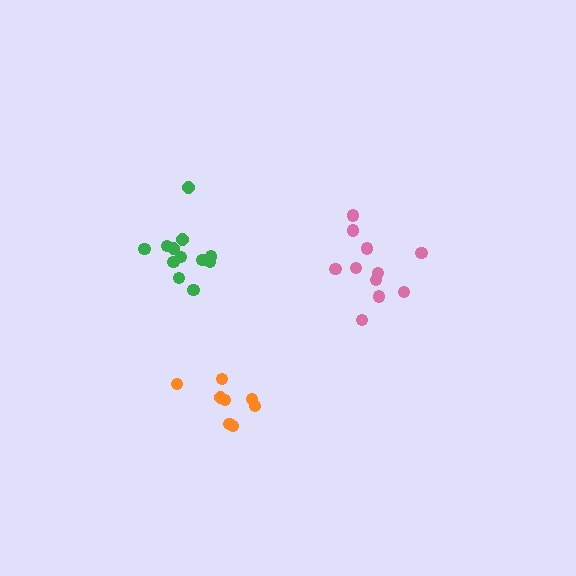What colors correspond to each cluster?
The clusters are colored: orange, pink, green.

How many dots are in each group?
Group 1: 8 dots, Group 2: 11 dots, Group 3: 12 dots (31 total).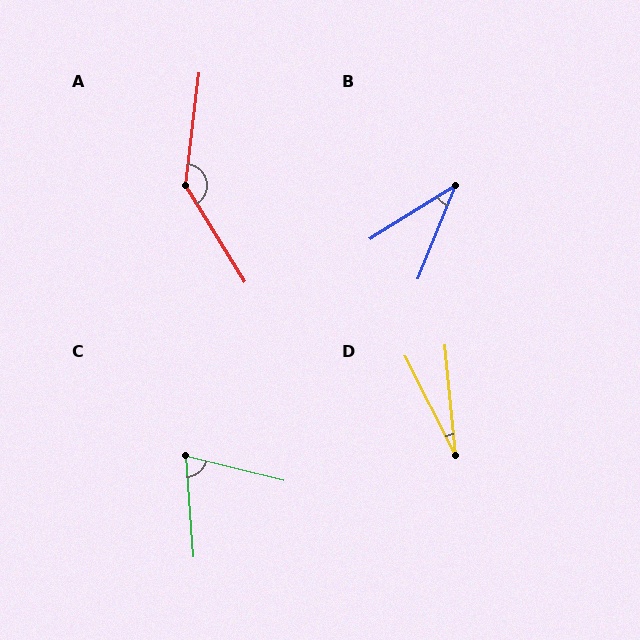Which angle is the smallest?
D, at approximately 21 degrees.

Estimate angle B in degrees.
Approximately 36 degrees.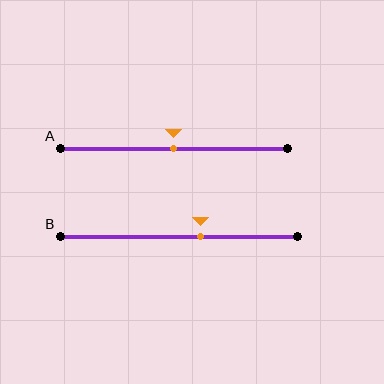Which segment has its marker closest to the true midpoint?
Segment A has its marker closest to the true midpoint.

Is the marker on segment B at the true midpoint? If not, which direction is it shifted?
No, the marker on segment B is shifted to the right by about 9% of the segment length.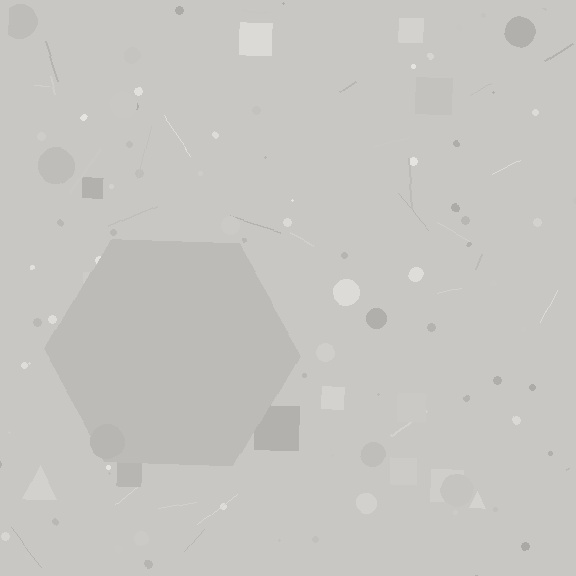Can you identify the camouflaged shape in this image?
The camouflaged shape is a hexagon.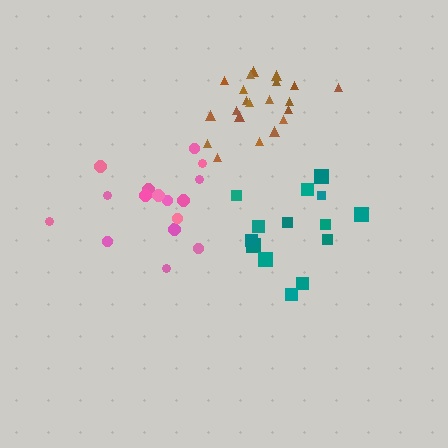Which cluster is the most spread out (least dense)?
Teal.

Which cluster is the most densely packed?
Brown.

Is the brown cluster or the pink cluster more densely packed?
Brown.